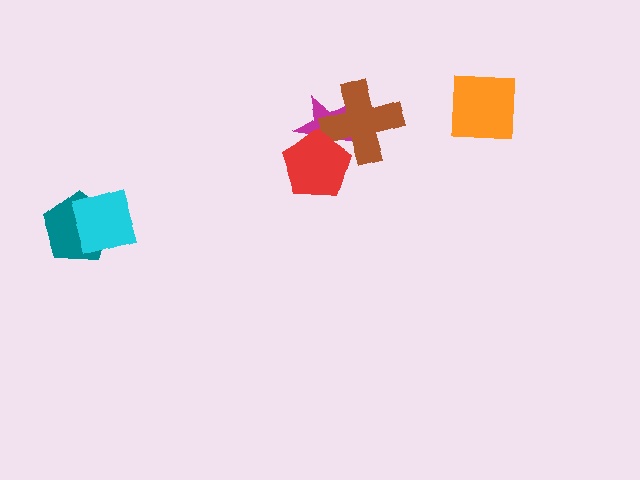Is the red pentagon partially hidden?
No, no other shape covers it.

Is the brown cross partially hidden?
Yes, it is partially covered by another shape.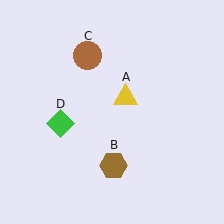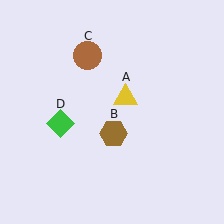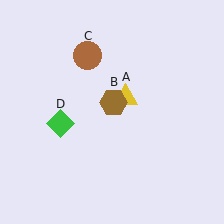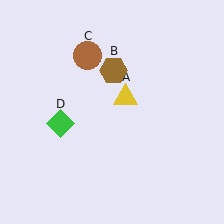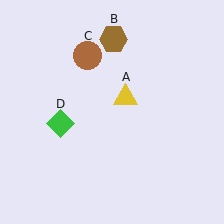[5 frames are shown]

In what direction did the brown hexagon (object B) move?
The brown hexagon (object B) moved up.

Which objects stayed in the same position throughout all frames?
Yellow triangle (object A) and brown circle (object C) and green diamond (object D) remained stationary.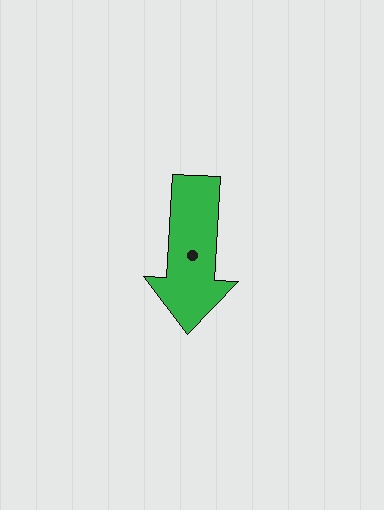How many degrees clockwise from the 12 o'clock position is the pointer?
Approximately 183 degrees.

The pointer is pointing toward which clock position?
Roughly 6 o'clock.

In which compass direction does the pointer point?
South.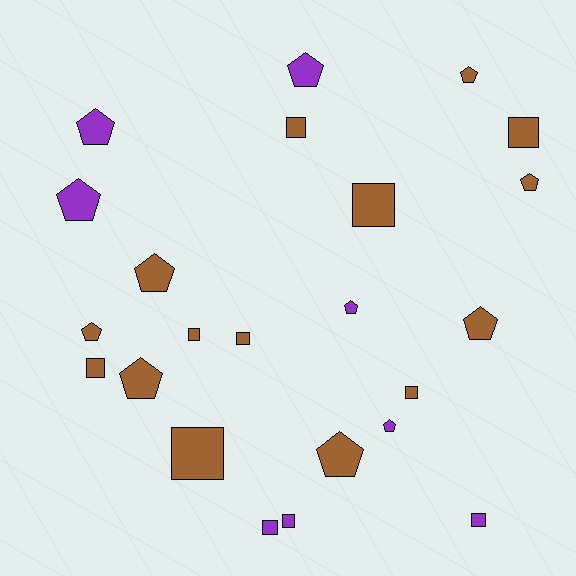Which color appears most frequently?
Brown, with 15 objects.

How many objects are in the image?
There are 23 objects.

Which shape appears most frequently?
Pentagon, with 12 objects.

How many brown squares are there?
There are 8 brown squares.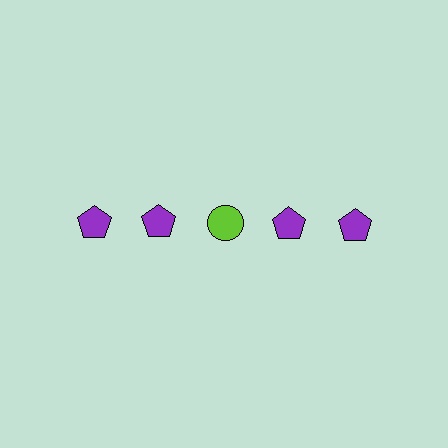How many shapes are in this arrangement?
There are 5 shapes arranged in a grid pattern.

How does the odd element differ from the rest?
It differs in both color (lime instead of purple) and shape (circle instead of pentagon).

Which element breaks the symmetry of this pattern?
The lime circle in the top row, center column breaks the symmetry. All other shapes are purple pentagons.